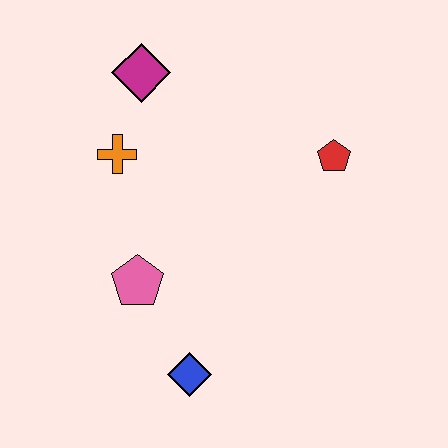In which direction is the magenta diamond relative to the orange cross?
The magenta diamond is above the orange cross.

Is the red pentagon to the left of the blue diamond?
No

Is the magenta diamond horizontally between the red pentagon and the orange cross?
Yes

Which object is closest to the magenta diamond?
The orange cross is closest to the magenta diamond.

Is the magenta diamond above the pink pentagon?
Yes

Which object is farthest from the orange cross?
The blue diamond is farthest from the orange cross.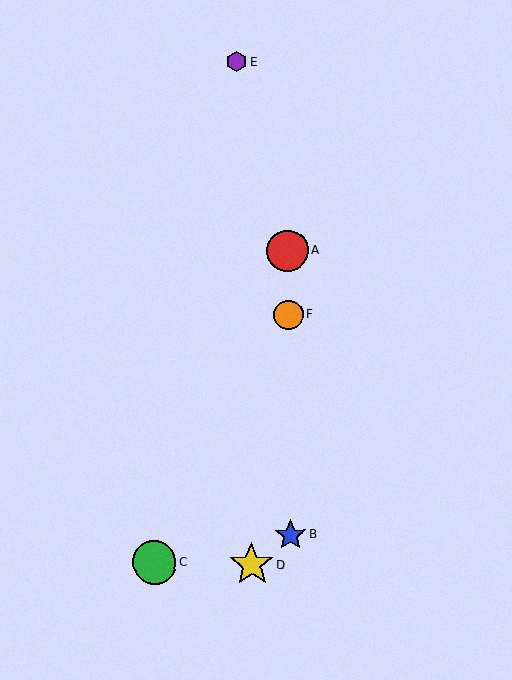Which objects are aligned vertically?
Objects A, B, F are aligned vertically.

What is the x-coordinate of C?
Object C is at x≈154.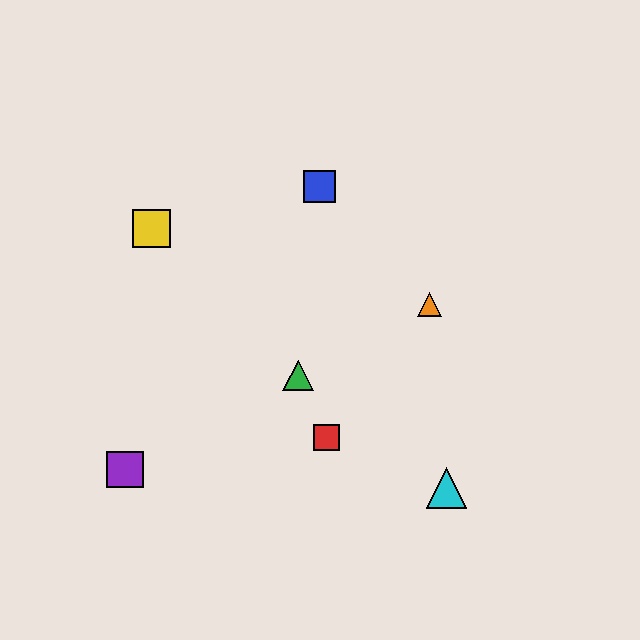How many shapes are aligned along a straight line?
3 shapes (the green triangle, the purple square, the orange triangle) are aligned along a straight line.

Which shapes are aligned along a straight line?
The green triangle, the purple square, the orange triangle are aligned along a straight line.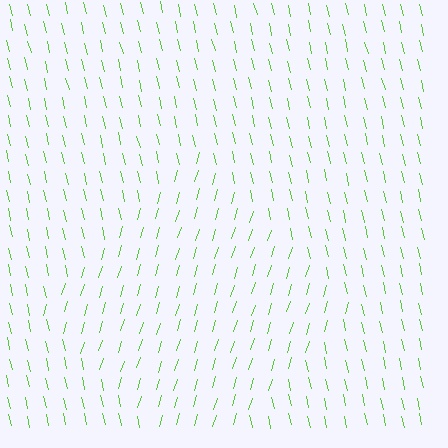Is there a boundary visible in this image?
Yes, there is a texture boundary formed by a change in line orientation.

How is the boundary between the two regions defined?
The boundary is defined purely by a change in line orientation (approximately 31 degrees difference). All lines are the same color and thickness.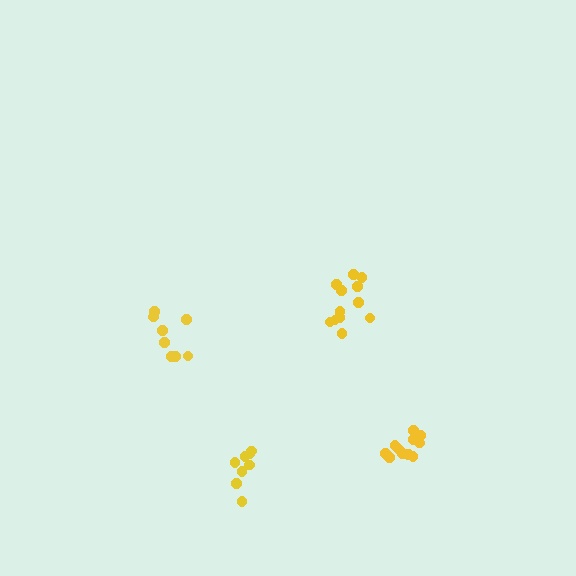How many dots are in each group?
Group 1: 8 dots, Group 2: 8 dots, Group 3: 11 dots, Group 4: 12 dots (39 total).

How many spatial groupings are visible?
There are 4 spatial groupings.